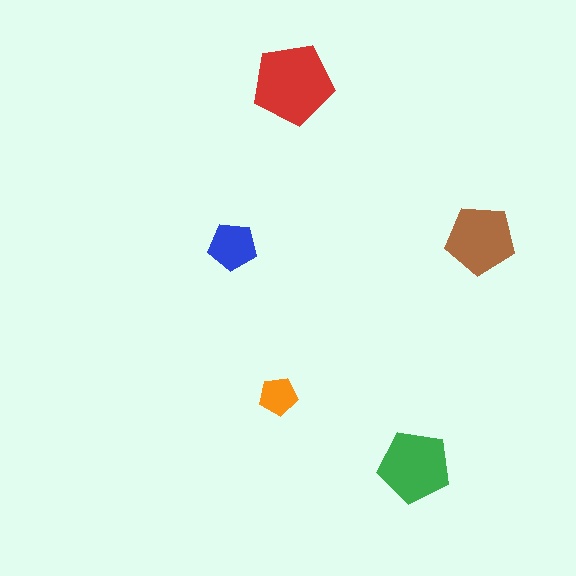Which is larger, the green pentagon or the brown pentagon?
The green one.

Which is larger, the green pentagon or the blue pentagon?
The green one.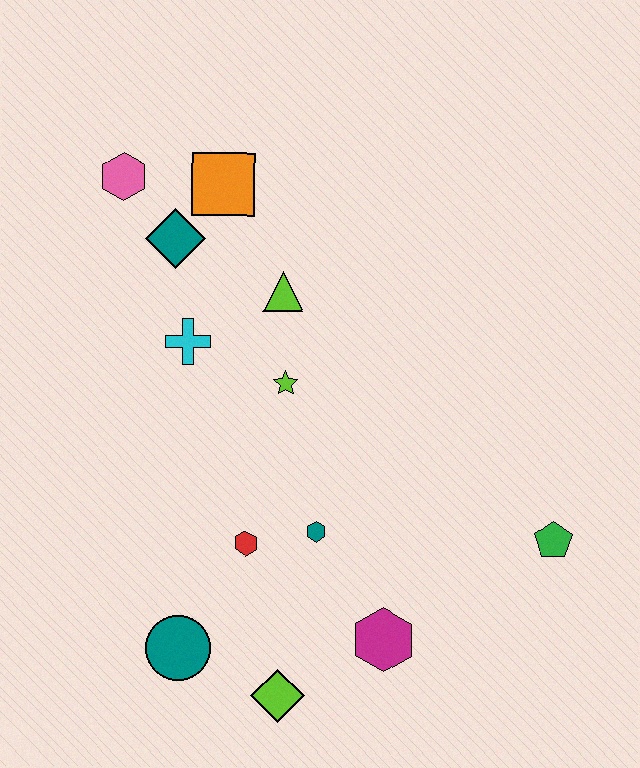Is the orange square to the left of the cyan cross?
No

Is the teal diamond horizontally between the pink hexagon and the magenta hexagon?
Yes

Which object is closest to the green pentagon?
The magenta hexagon is closest to the green pentagon.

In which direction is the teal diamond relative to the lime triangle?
The teal diamond is to the left of the lime triangle.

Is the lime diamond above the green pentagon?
No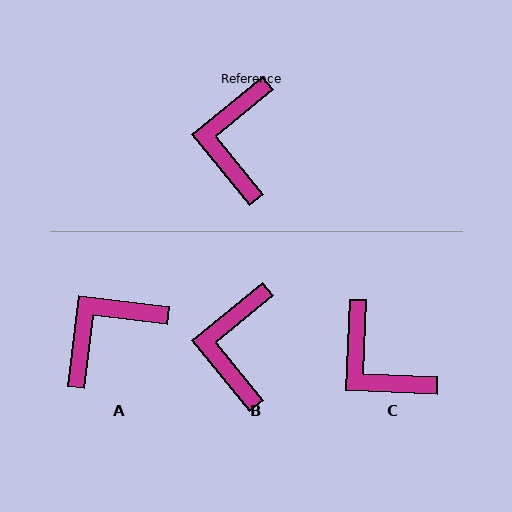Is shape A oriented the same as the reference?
No, it is off by about 46 degrees.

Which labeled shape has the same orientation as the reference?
B.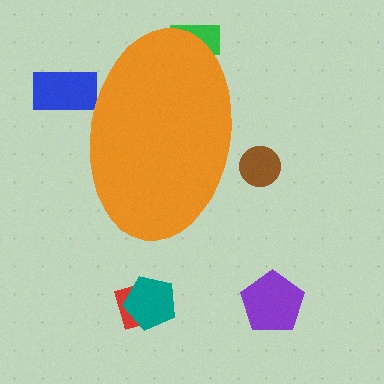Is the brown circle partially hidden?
Yes, the brown circle is partially hidden behind the orange ellipse.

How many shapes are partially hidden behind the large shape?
3 shapes are partially hidden.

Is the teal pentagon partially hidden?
No, the teal pentagon is fully visible.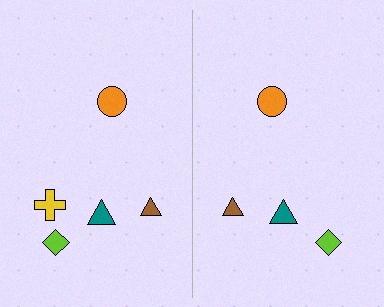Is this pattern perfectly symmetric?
No, the pattern is not perfectly symmetric. A yellow cross is missing from the right side.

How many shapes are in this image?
There are 9 shapes in this image.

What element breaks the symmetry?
A yellow cross is missing from the right side.